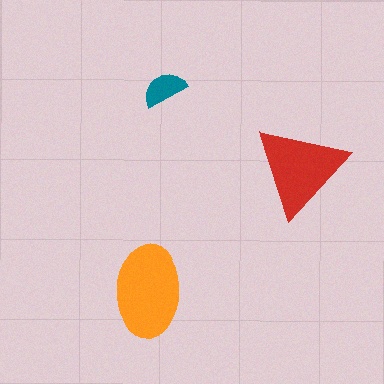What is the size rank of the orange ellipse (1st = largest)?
1st.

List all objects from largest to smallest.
The orange ellipse, the red triangle, the teal semicircle.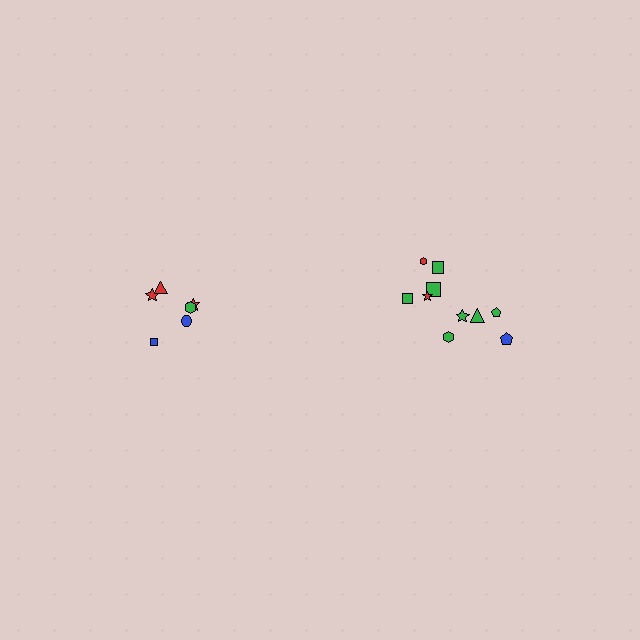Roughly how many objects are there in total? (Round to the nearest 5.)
Roughly 15 objects in total.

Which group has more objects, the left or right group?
The right group.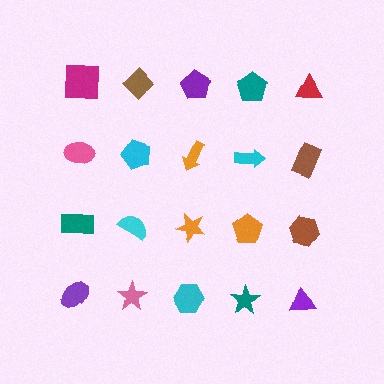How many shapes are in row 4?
5 shapes.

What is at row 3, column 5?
A brown hexagon.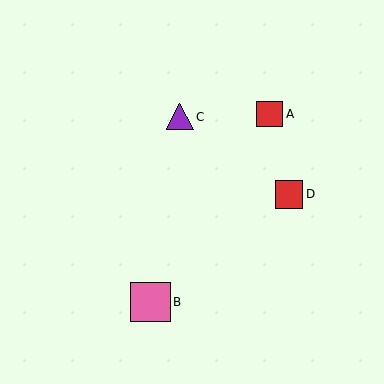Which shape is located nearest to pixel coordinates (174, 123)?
The purple triangle (labeled C) at (180, 117) is nearest to that location.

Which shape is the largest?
The pink square (labeled B) is the largest.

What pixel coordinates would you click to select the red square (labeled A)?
Click at (270, 114) to select the red square A.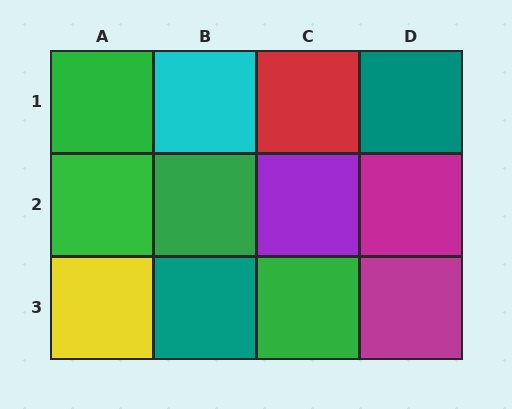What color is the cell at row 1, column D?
Teal.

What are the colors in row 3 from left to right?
Yellow, teal, green, magenta.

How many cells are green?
4 cells are green.